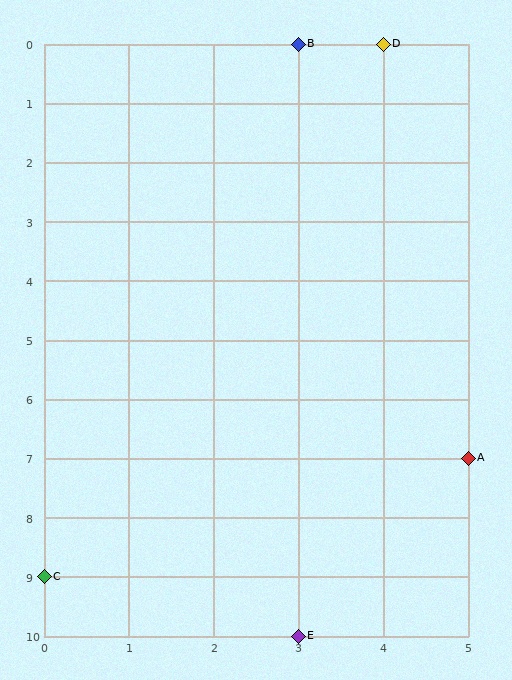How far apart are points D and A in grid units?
Points D and A are 1 column and 7 rows apart (about 7.1 grid units diagonally).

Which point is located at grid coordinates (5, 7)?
Point A is at (5, 7).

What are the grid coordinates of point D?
Point D is at grid coordinates (4, 0).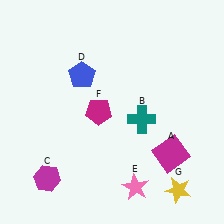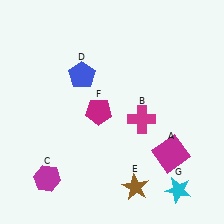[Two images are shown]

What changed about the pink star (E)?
In Image 1, E is pink. In Image 2, it changed to brown.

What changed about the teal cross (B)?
In Image 1, B is teal. In Image 2, it changed to magenta.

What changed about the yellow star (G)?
In Image 1, G is yellow. In Image 2, it changed to cyan.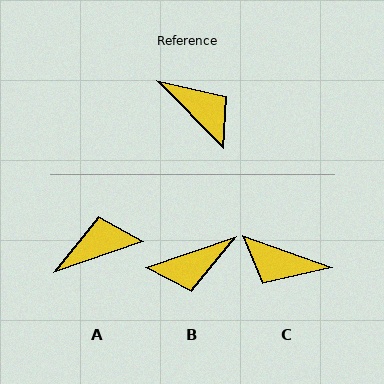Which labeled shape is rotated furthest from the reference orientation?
C, about 154 degrees away.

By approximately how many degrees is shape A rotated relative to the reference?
Approximately 64 degrees counter-clockwise.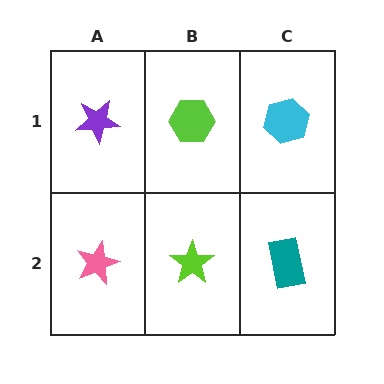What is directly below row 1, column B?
A lime star.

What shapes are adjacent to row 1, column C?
A teal rectangle (row 2, column C), a lime hexagon (row 1, column B).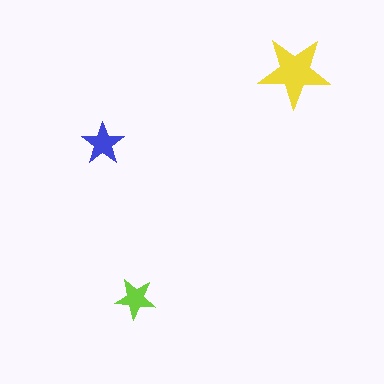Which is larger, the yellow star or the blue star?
The yellow one.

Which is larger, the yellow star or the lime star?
The yellow one.